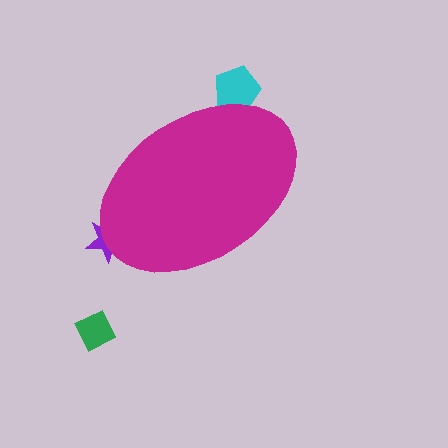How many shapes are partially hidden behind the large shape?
2 shapes are partially hidden.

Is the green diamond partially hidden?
No, the green diamond is fully visible.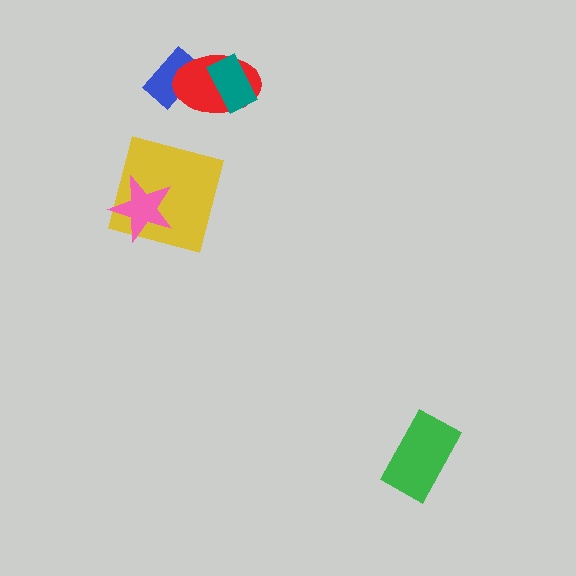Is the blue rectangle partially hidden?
Yes, it is partially covered by another shape.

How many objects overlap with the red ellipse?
2 objects overlap with the red ellipse.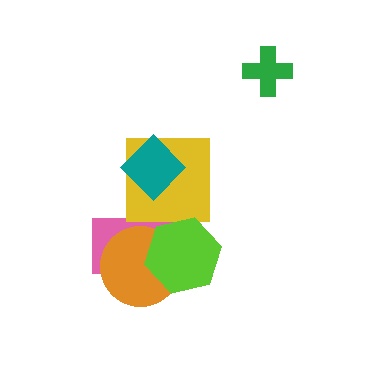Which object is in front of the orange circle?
The lime hexagon is in front of the orange circle.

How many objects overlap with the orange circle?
2 objects overlap with the orange circle.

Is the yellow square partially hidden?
Yes, it is partially covered by another shape.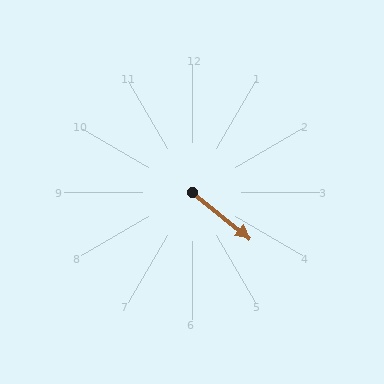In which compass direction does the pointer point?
Southeast.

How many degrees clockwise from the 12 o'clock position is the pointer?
Approximately 129 degrees.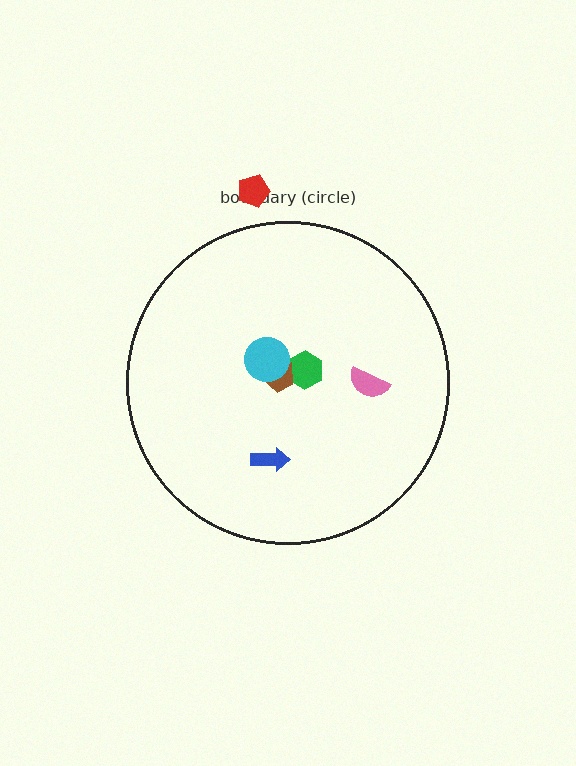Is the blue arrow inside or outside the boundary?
Inside.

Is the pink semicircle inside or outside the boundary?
Inside.